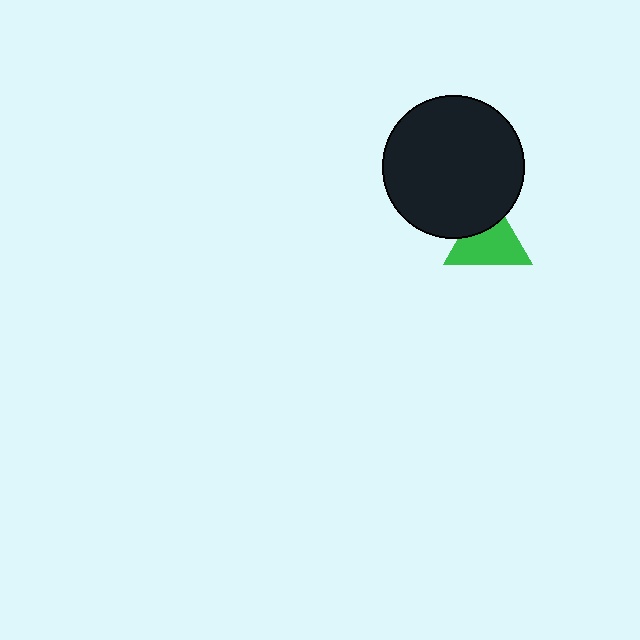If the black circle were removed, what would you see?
You would see the complete green triangle.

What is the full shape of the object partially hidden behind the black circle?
The partially hidden object is a green triangle.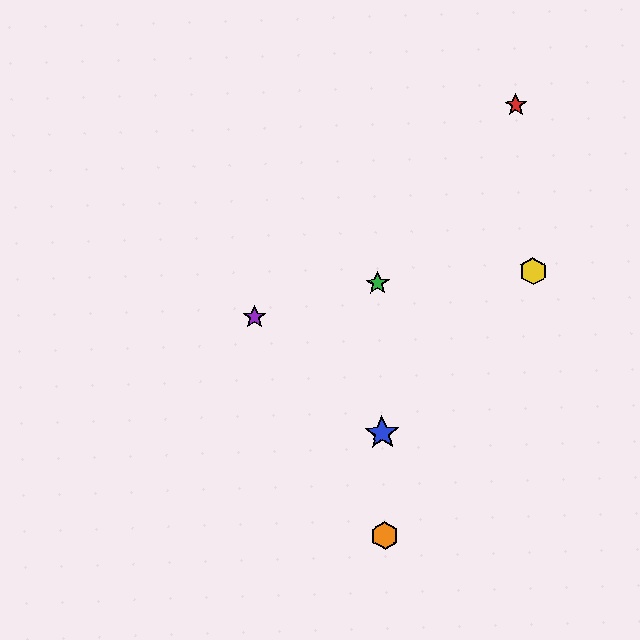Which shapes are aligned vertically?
The blue star, the green star, the orange hexagon are aligned vertically.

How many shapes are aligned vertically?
3 shapes (the blue star, the green star, the orange hexagon) are aligned vertically.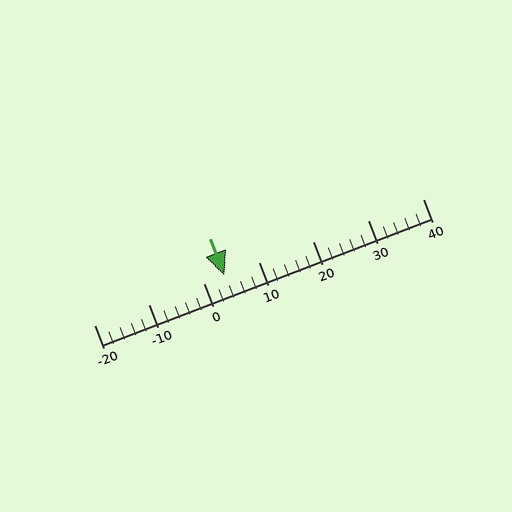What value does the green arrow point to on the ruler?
The green arrow points to approximately 4.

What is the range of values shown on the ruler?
The ruler shows values from -20 to 40.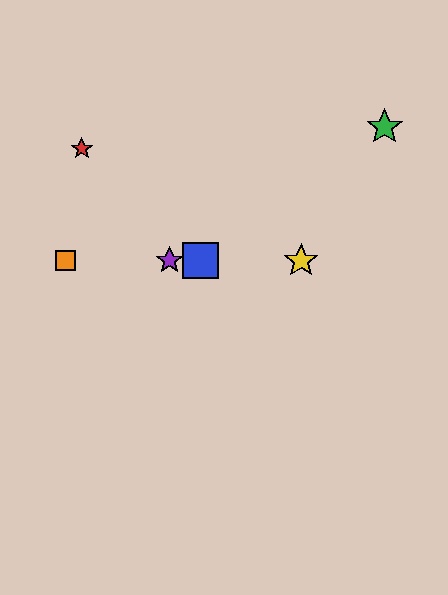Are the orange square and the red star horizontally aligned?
No, the orange square is at y≈261 and the red star is at y≈149.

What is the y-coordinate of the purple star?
The purple star is at y≈261.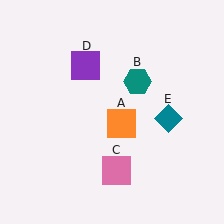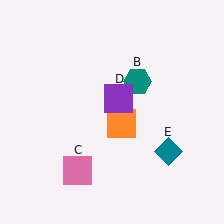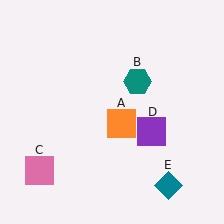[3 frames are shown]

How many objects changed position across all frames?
3 objects changed position: pink square (object C), purple square (object D), teal diamond (object E).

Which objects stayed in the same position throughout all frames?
Orange square (object A) and teal hexagon (object B) remained stationary.